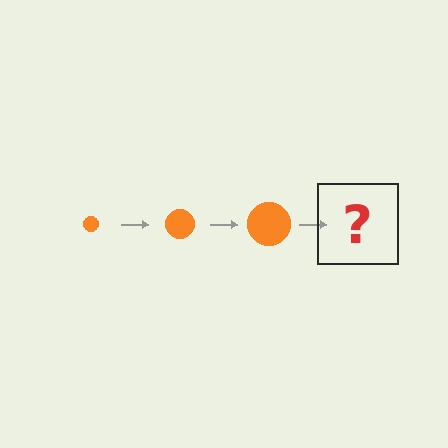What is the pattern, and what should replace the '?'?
The pattern is that the circle gets progressively larger each step. The '?' should be an orange circle, larger than the previous one.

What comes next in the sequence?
The next element should be an orange circle, larger than the previous one.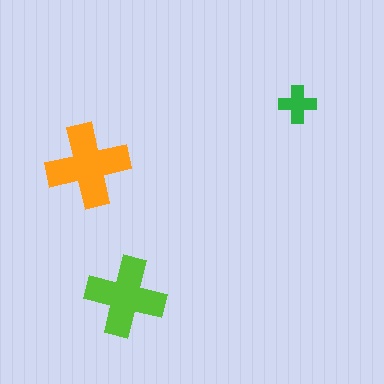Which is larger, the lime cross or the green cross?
The lime one.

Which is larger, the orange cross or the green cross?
The orange one.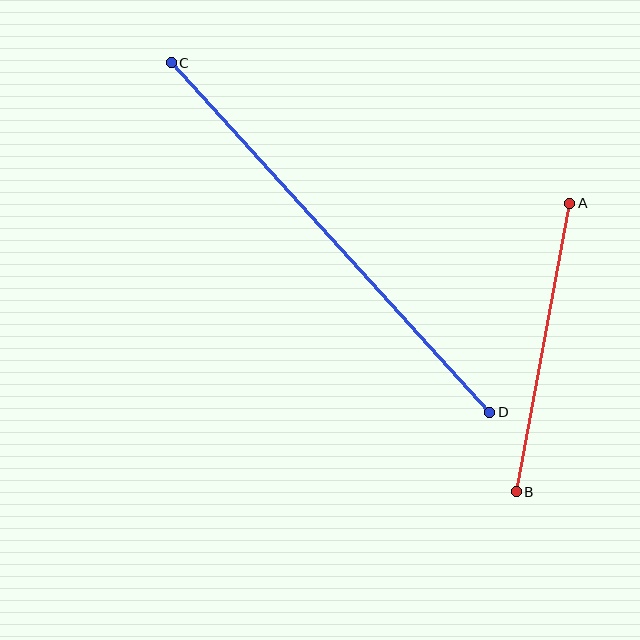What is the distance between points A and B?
The distance is approximately 293 pixels.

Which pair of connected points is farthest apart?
Points C and D are farthest apart.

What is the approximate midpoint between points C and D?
The midpoint is at approximately (330, 237) pixels.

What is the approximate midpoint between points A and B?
The midpoint is at approximately (543, 348) pixels.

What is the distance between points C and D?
The distance is approximately 473 pixels.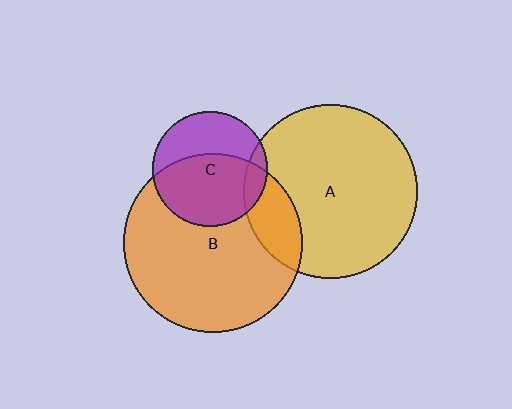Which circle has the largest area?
Circle B (orange).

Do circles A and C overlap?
Yes.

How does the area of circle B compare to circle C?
Approximately 2.4 times.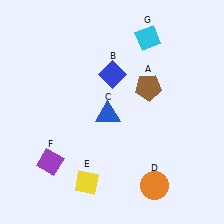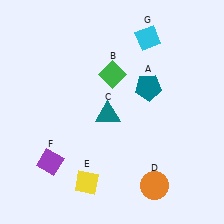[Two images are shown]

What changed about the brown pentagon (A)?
In Image 1, A is brown. In Image 2, it changed to teal.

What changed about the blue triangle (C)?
In Image 1, C is blue. In Image 2, it changed to teal.